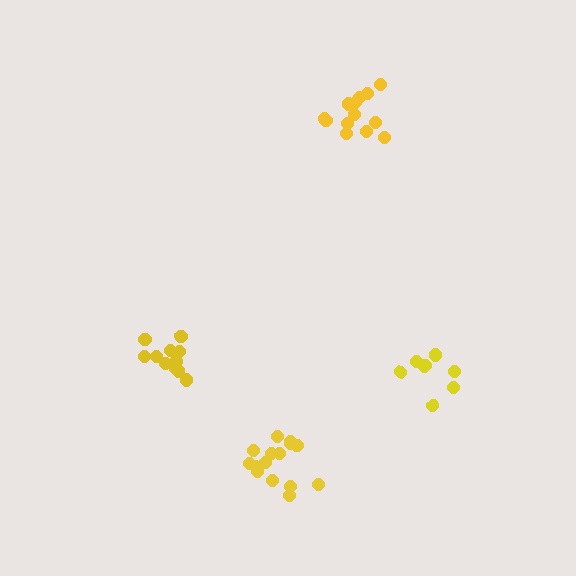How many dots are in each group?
Group 1: 9 dots, Group 2: 15 dots, Group 3: 12 dots, Group 4: 13 dots (49 total).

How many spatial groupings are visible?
There are 4 spatial groupings.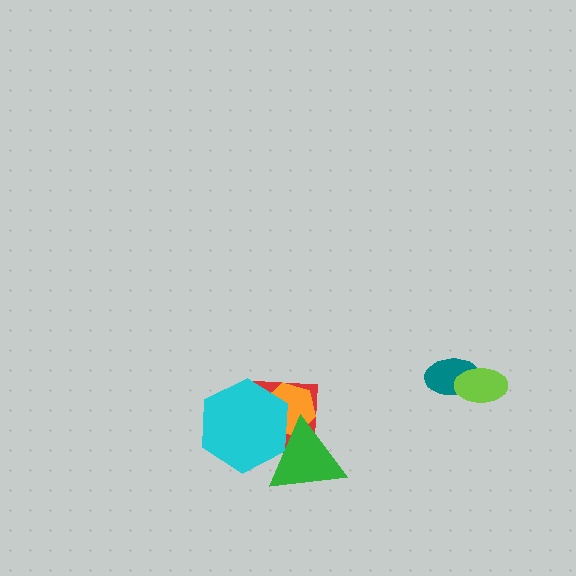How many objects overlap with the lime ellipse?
1 object overlaps with the lime ellipse.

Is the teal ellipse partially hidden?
Yes, it is partially covered by another shape.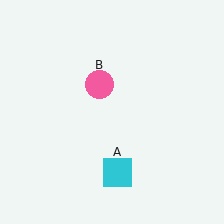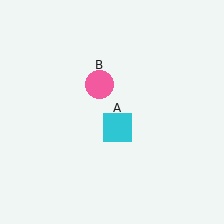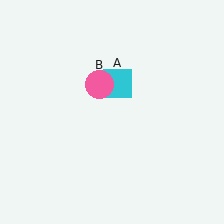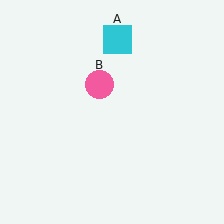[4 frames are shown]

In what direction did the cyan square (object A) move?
The cyan square (object A) moved up.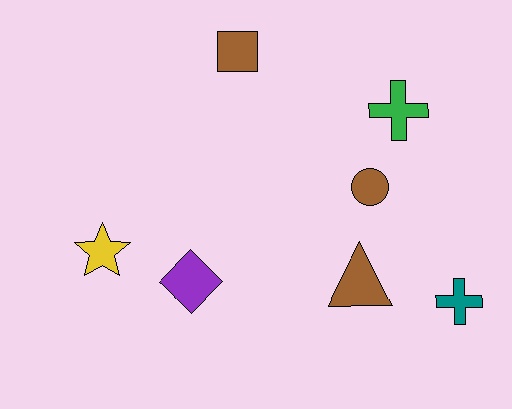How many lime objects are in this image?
There are no lime objects.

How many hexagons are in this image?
There are no hexagons.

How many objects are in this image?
There are 7 objects.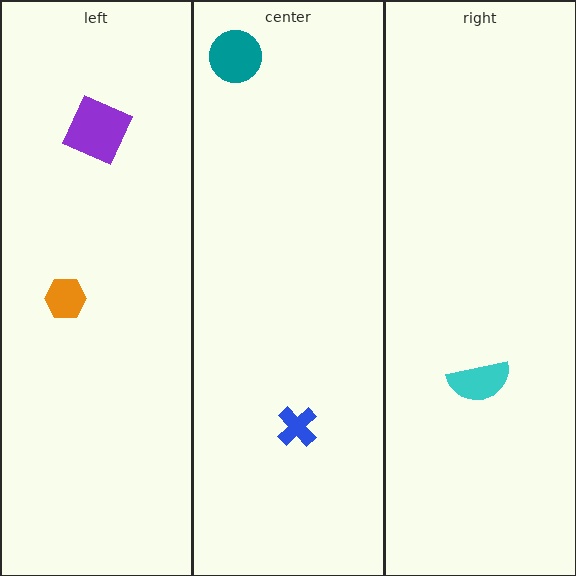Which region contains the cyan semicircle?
The right region.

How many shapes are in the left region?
2.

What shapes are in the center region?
The blue cross, the teal circle.